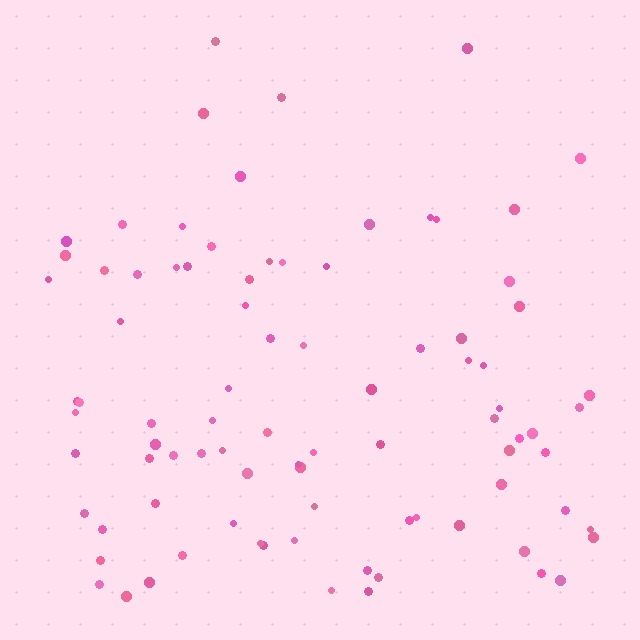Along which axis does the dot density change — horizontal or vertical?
Vertical.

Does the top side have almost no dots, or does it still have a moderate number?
Still a moderate number, just noticeably fewer than the bottom.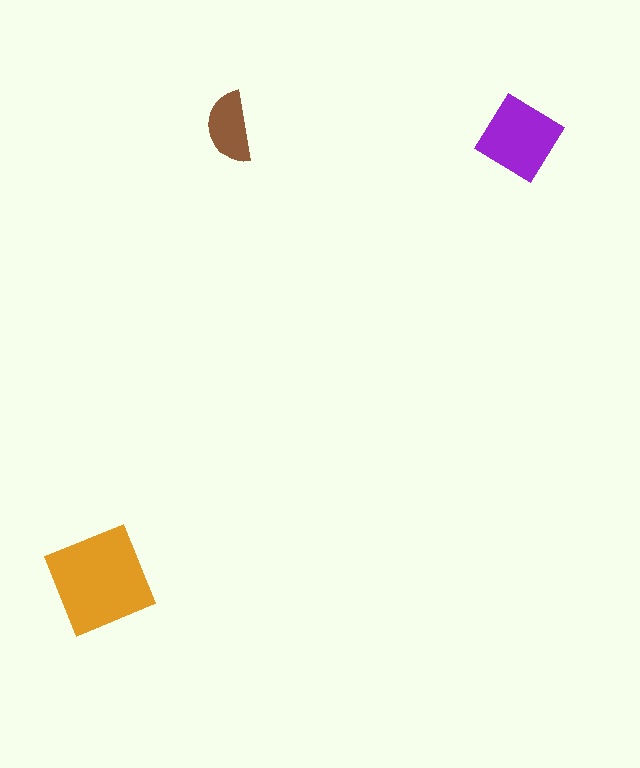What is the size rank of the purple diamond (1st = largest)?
2nd.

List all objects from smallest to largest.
The brown semicircle, the purple diamond, the orange square.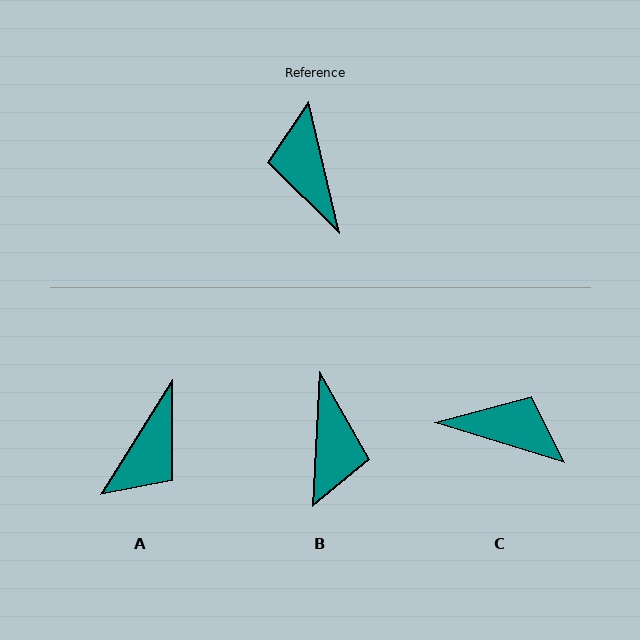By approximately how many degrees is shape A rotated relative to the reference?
Approximately 135 degrees counter-clockwise.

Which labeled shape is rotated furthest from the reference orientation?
B, about 164 degrees away.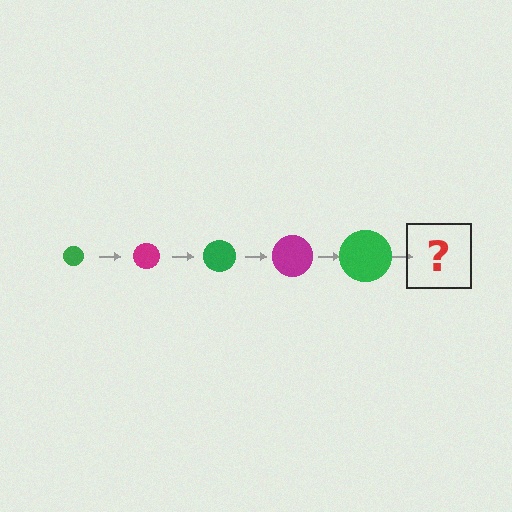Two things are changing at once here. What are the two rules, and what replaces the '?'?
The two rules are that the circle grows larger each step and the color cycles through green and magenta. The '?' should be a magenta circle, larger than the previous one.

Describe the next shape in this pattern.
It should be a magenta circle, larger than the previous one.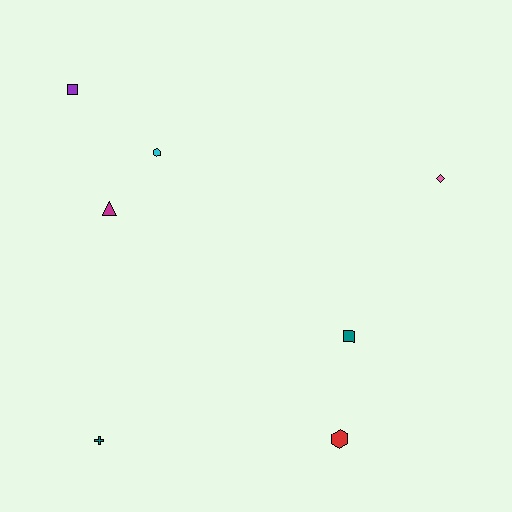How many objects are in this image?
There are 7 objects.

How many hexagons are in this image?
There are 2 hexagons.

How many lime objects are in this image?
There are no lime objects.